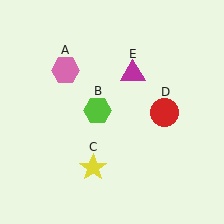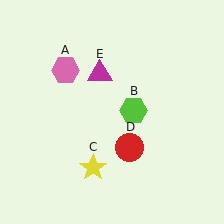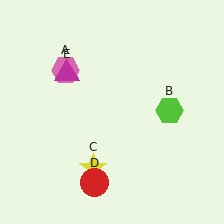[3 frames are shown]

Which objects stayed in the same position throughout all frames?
Pink hexagon (object A) and yellow star (object C) remained stationary.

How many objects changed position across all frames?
3 objects changed position: lime hexagon (object B), red circle (object D), magenta triangle (object E).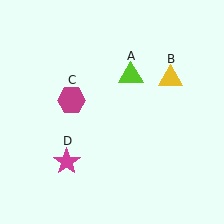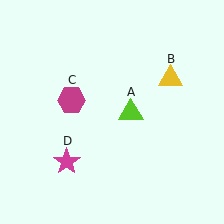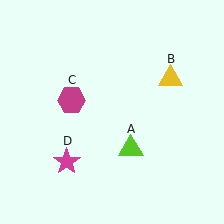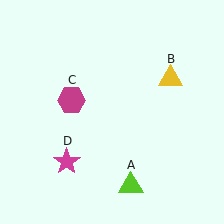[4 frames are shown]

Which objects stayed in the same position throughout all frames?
Yellow triangle (object B) and magenta hexagon (object C) and magenta star (object D) remained stationary.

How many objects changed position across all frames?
1 object changed position: lime triangle (object A).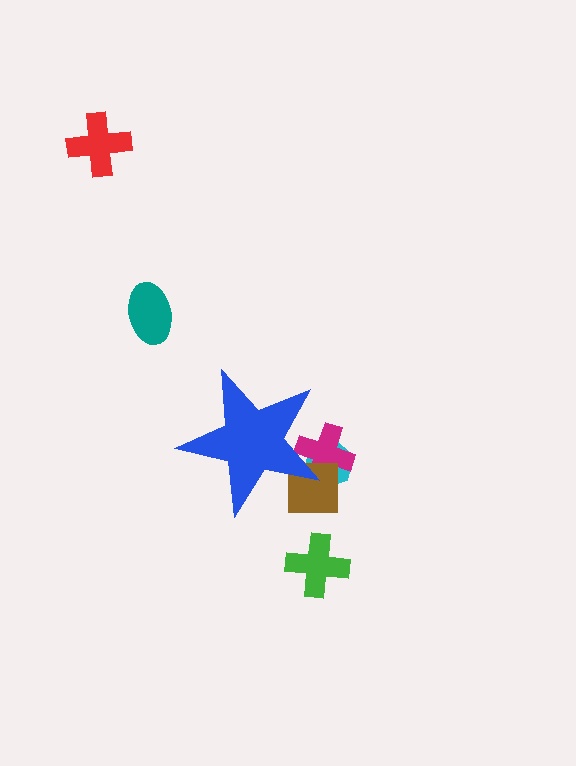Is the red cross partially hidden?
No, the red cross is fully visible.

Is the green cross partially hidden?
No, the green cross is fully visible.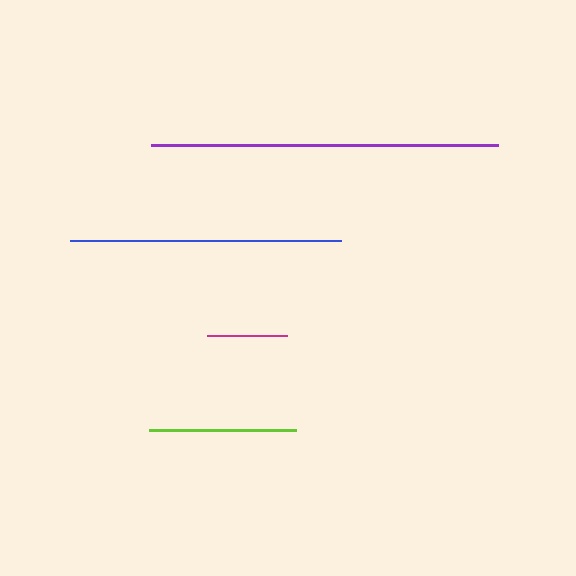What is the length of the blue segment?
The blue segment is approximately 271 pixels long.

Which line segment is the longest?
The purple line is the longest at approximately 348 pixels.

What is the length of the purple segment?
The purple segment is approximately 348 pixels long.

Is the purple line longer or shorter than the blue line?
The purple line is longer than the blue line.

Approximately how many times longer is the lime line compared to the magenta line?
The lime line is approximately 1.8 times the length of the magenta line.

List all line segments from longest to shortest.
From longest to shortest: purple, blue, lime, magenta.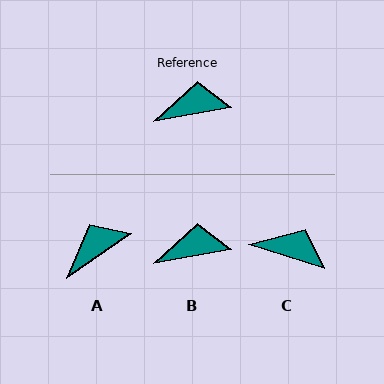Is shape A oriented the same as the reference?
No, it is off by about 24 degrees.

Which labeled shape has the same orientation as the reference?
B.